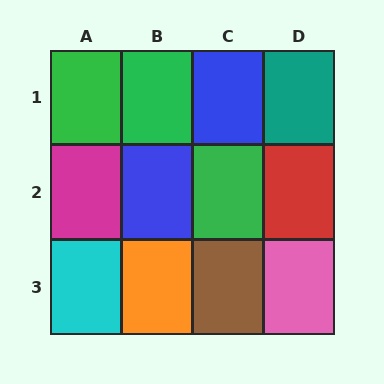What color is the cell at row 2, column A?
Magenta.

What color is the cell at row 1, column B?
Green.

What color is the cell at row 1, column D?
Teal.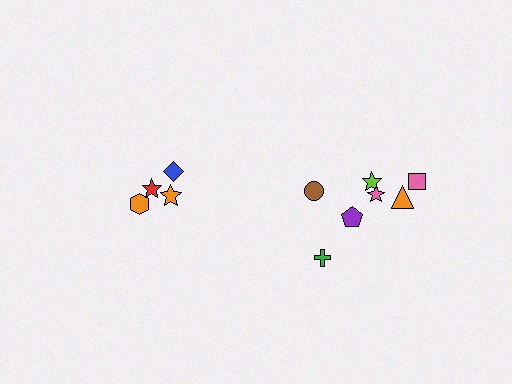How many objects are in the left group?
There are 4 objects.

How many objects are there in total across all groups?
There are 11 objects.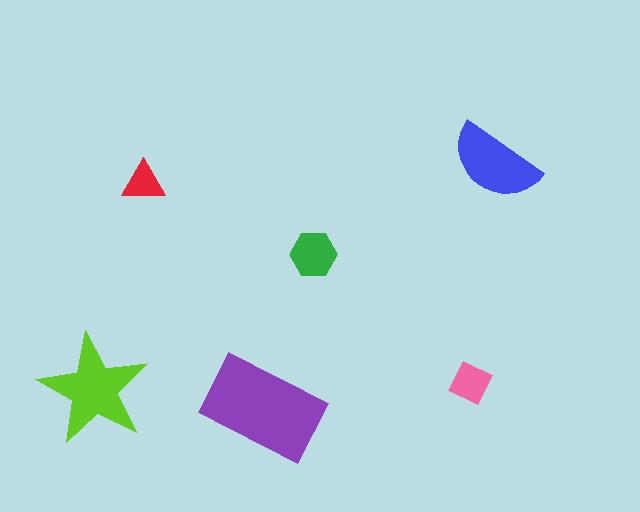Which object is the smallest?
The red triangle.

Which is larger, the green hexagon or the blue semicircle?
The blue semicircle.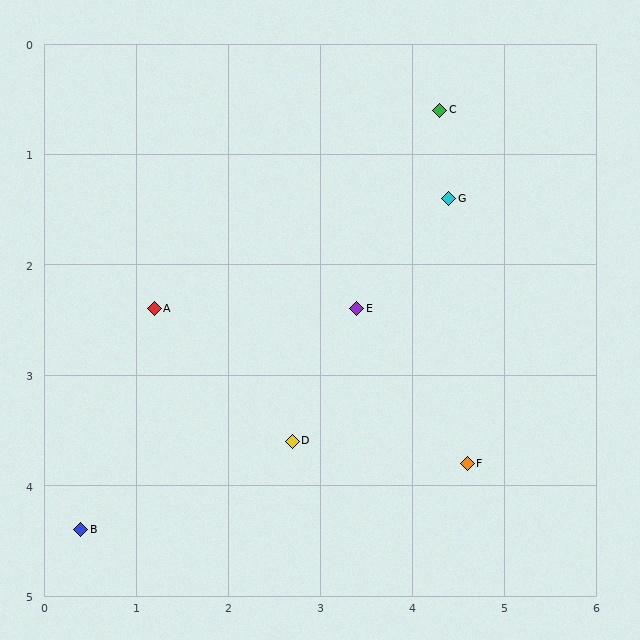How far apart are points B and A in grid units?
Points B and A are about 2.2 grid units apart.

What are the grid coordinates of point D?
Point D is at approximately (2.7, 3.6).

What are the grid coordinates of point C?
Point C is at approximately (4.3, 0.6).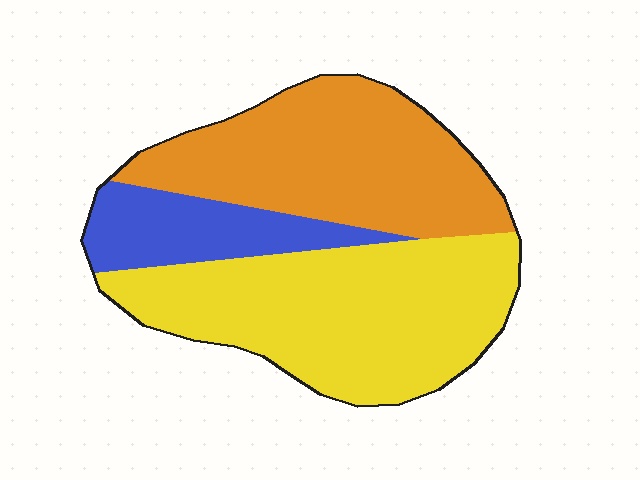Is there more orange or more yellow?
Yellow.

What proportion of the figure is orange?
Orange covers about 40% of the figure.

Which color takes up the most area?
Yellow, at roughly 45%.